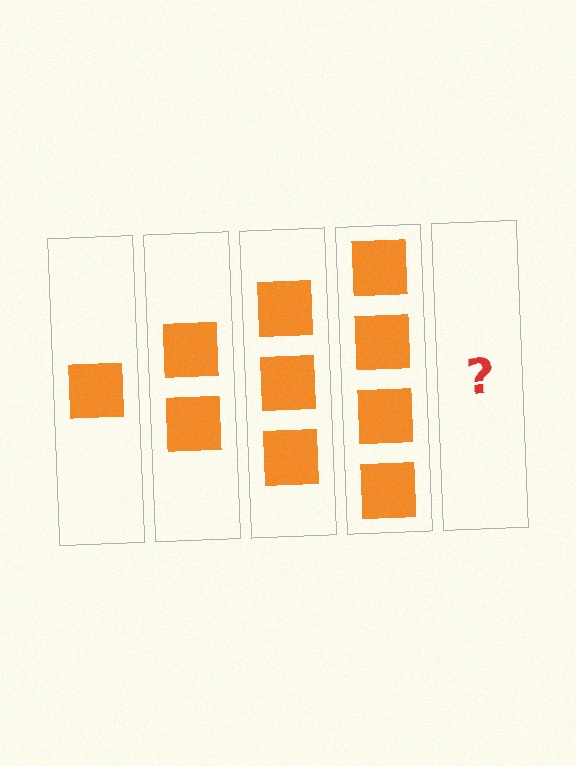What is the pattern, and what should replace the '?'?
The pattern is that each step adds one more square. The '?' should be 5 squares.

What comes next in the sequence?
The next element should be 5 squares.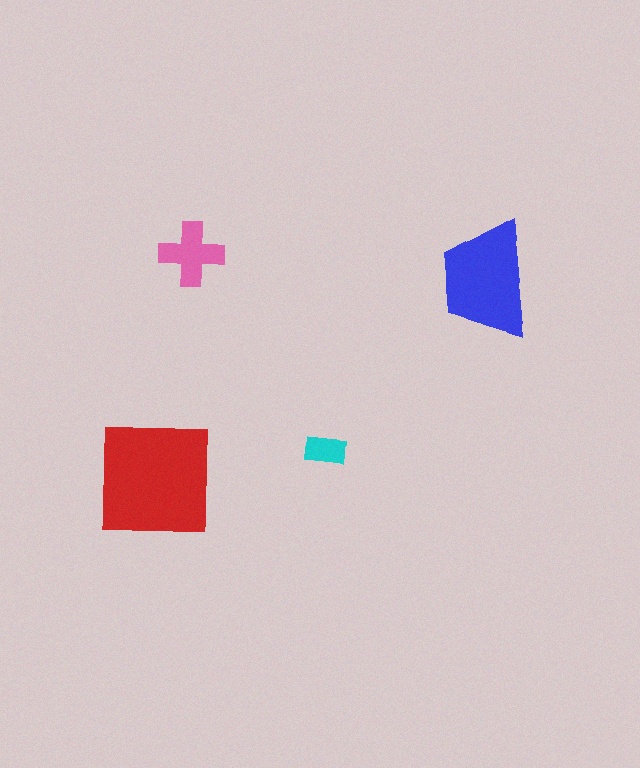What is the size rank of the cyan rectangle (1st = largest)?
4th.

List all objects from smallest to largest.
The cyan rectangle, the pink cross, the blue trapezoid, the red square.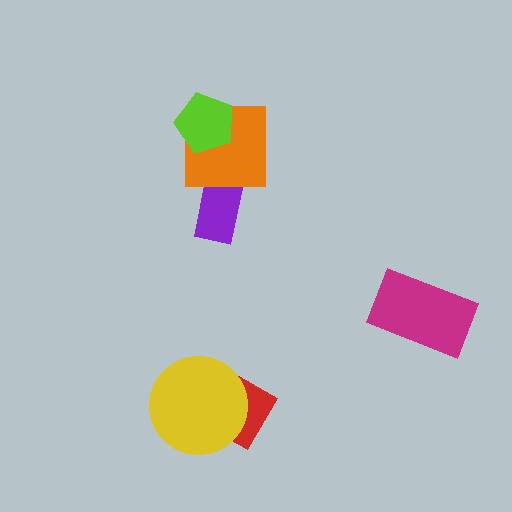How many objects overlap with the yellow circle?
1 object overlaps with the yellow circle.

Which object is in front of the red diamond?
The yellow circle is in front of the red diamond.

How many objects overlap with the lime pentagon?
1 object overlaps with the lime pentagon.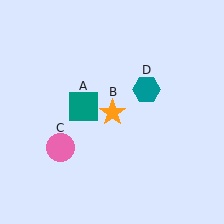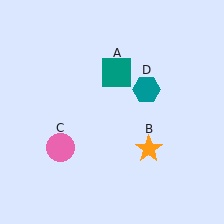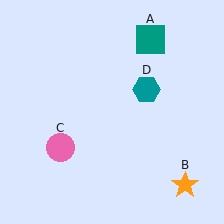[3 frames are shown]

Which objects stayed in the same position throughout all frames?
Pink circle (object C) and teal hexagon (object D) remained stationary.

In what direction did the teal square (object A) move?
The teal square (object A) moved up and to the right.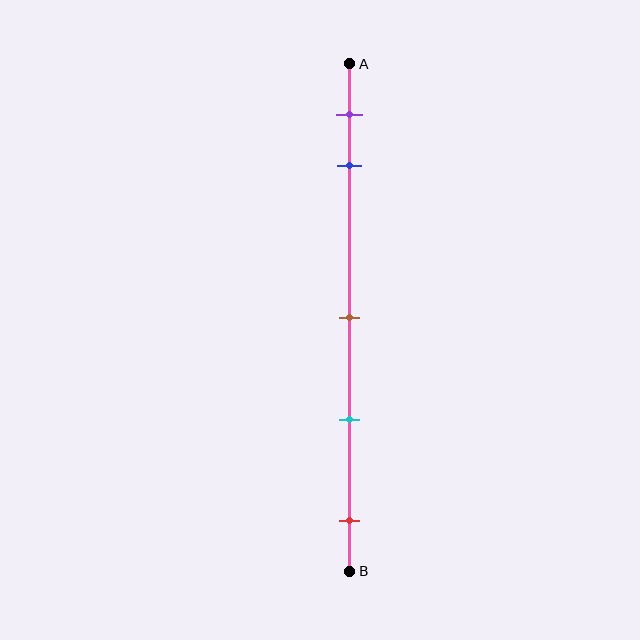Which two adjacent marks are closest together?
The purple and blue marks are the closest adjacent pair.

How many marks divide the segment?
There are 5 marks dividing the segment.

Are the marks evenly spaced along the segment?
No, the marks are not evenly spaced.